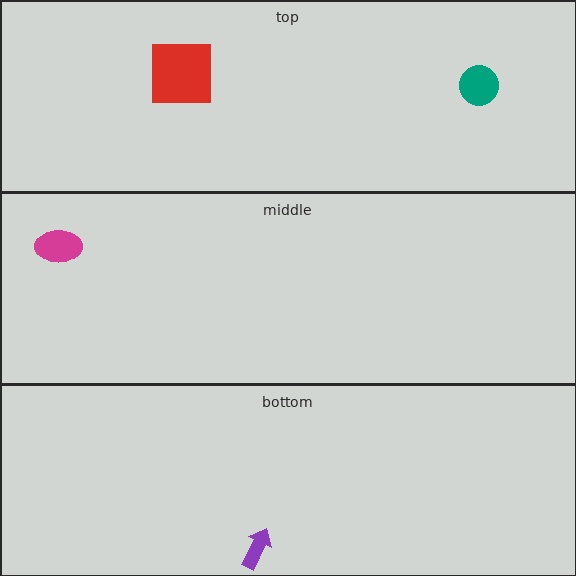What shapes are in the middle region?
The magenta ellipse.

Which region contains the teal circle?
The top region.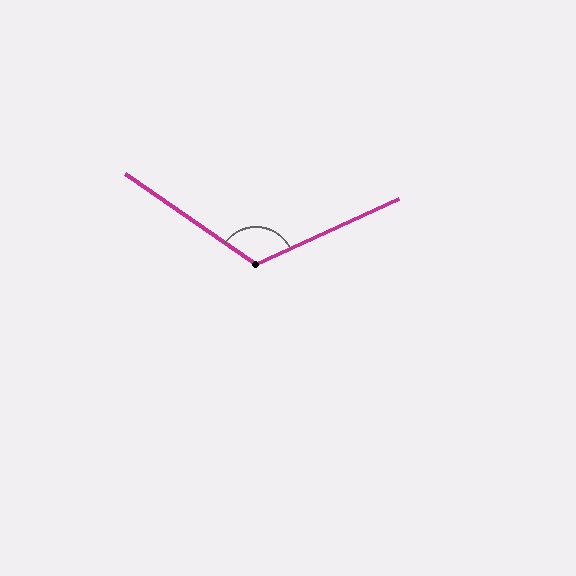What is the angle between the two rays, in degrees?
Approximately 120 degrees.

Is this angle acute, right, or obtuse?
It is obtuse.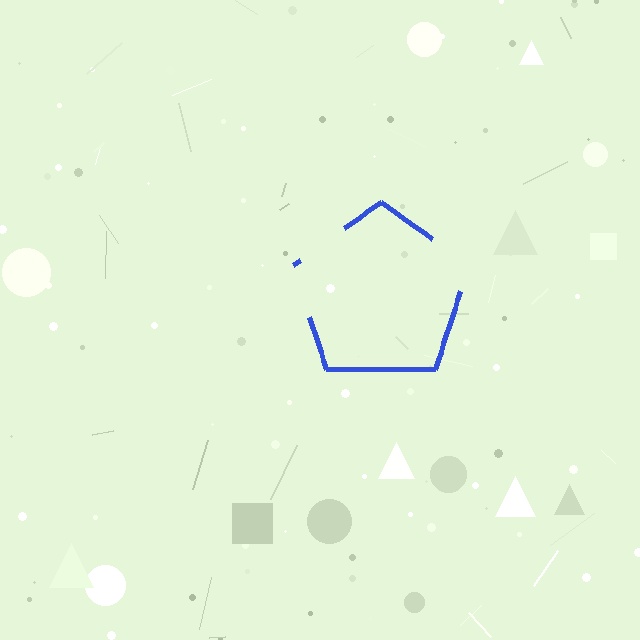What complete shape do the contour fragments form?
The contour fragments form a pentagon.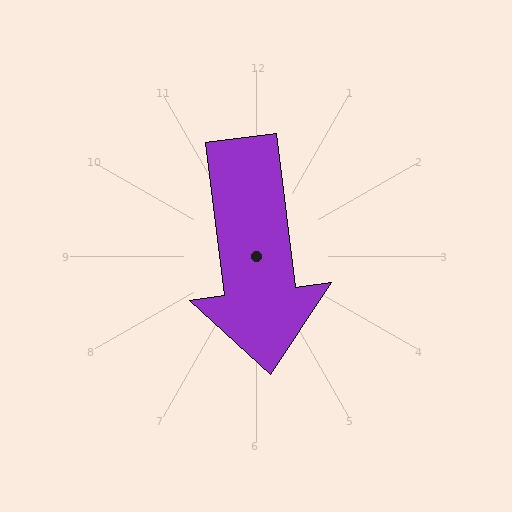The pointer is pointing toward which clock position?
Roughly 6 o'clock.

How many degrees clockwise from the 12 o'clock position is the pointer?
Approximately 173 degrees.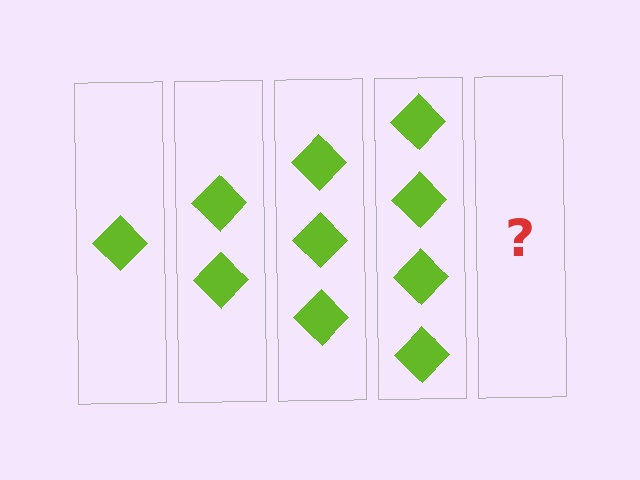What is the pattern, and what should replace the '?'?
The pattern is that each step adds one more diamond. The '?' should be 5 diamonds.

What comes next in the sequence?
The next element should be 5 diamonds.